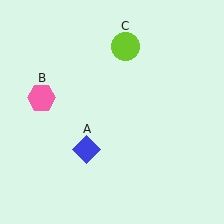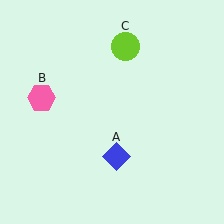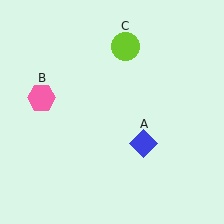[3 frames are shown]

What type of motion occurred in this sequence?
The blue diamond (object A) rotated counterclockwise around the center of the scene.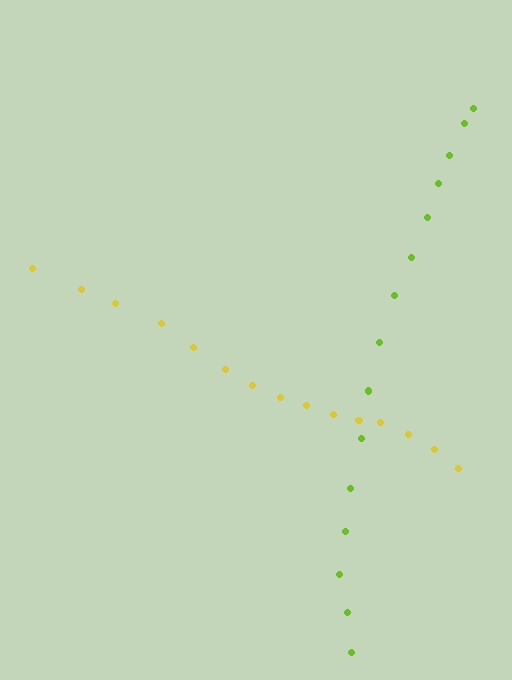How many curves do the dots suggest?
There are 2 distinct paths.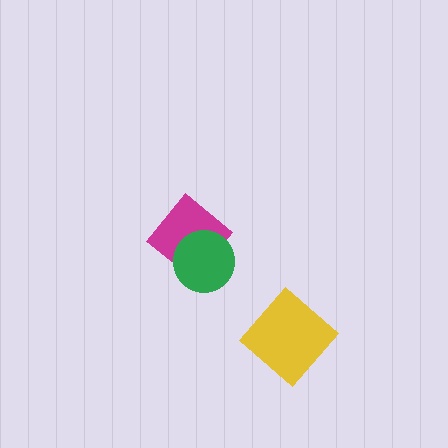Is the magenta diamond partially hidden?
Yes, it is partially covered by another shape.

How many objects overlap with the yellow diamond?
0 objects overlap with the yellow diamond.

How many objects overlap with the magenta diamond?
1 object overlaps with the magenta diamond.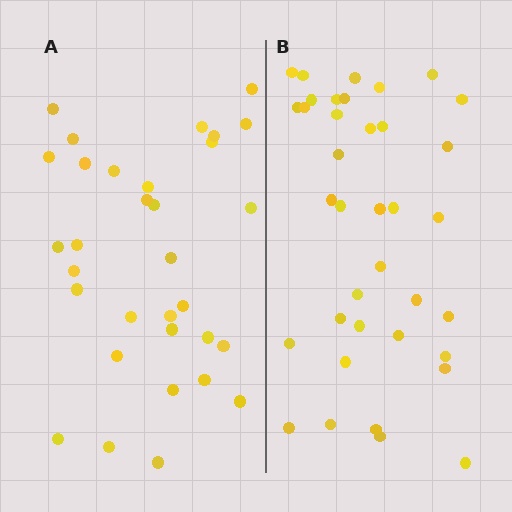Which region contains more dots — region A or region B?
Region B (the right region) has more dots.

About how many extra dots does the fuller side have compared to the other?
Region B has about 5 more dots than region A.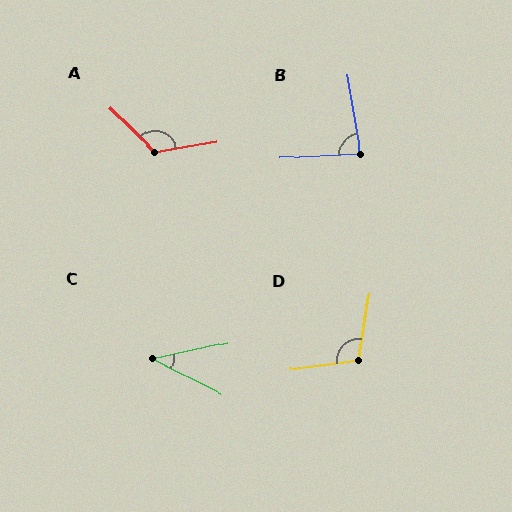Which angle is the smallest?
C, at approximately 39 degrees.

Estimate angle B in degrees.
Approximately 84 degrees.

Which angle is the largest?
A, at approximately 127 degrees.